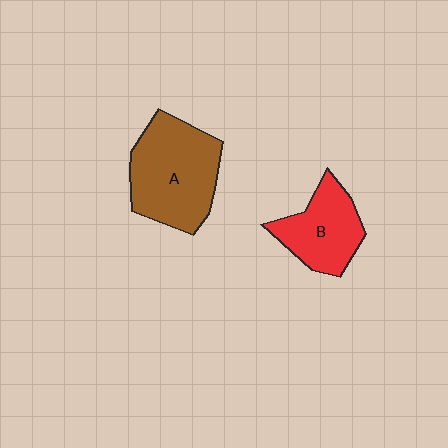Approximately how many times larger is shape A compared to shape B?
Approximately 1.5 times.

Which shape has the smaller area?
Shape B (red).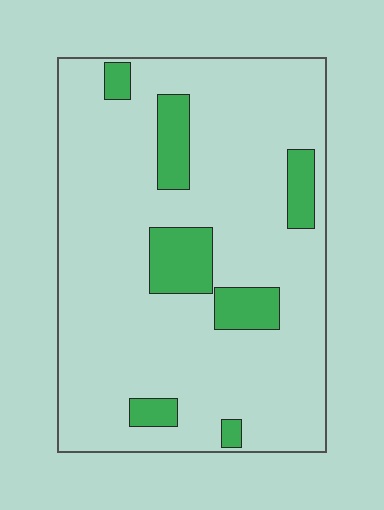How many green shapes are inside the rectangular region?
7.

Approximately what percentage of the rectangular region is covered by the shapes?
Approximately 15%.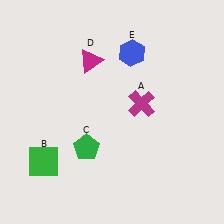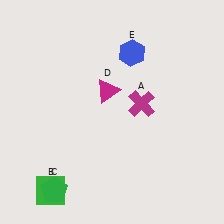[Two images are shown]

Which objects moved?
The objects that moved are: the green square (B), the green pentagon (C), the magenta triangle (D).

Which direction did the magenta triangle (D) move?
The magenta triangle (D) moved down.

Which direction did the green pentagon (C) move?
The green pentagon (C) moved down.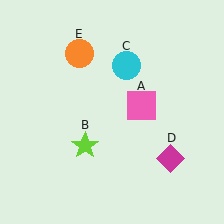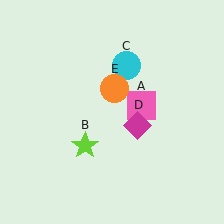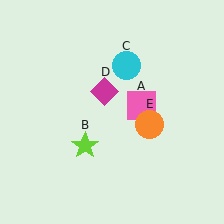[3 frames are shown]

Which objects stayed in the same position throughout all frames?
Pink square (object A) and lime star (object B) and cyan circle (object C) remained stationary.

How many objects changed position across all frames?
2 objects changed position: magenta diamond (object D), orange circle (object E).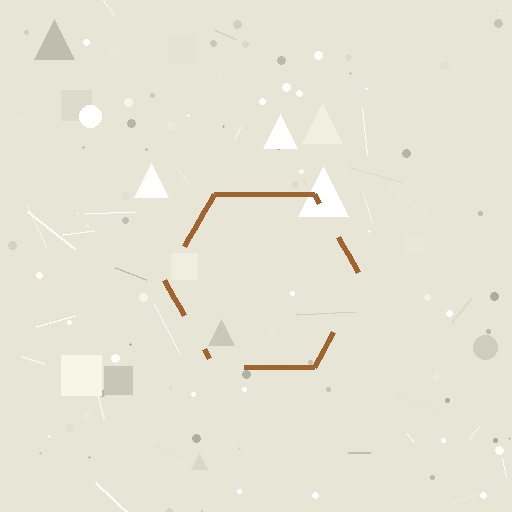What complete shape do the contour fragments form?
The contour fragments form a hexagon.